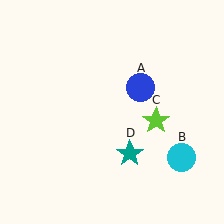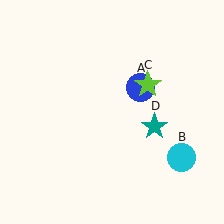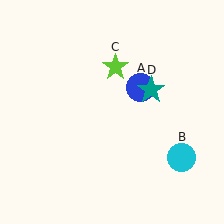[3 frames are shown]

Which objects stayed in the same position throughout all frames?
Blue circle (object A) and cyan circle (object B) remained stationary.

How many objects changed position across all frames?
2 objects changed position: lime star (object C), teal star (object D).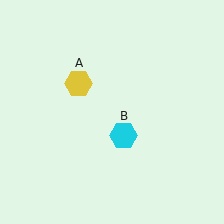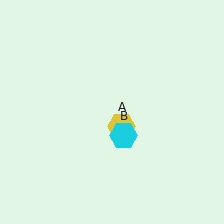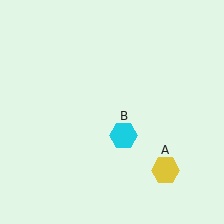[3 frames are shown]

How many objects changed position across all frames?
1 object changed position: yellow hexagon (object A).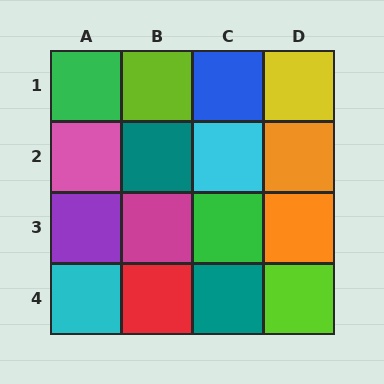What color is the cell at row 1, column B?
Lime.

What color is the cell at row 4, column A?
Cyan.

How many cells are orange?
2 cells are orange.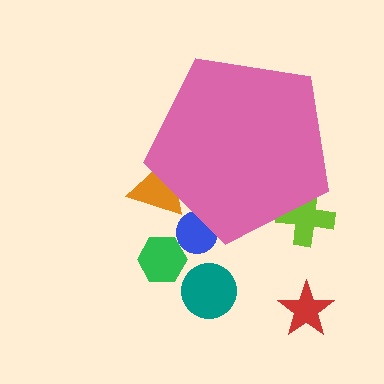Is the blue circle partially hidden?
Yes, the blue circle is partially hidden behind the pink pentagon.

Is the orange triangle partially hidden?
Yes, the orange triangle is partially hidden behind the pink pentagon.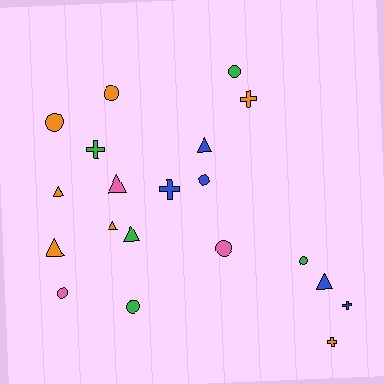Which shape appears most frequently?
Circle, with 8 objects.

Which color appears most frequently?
Orange, with 7 objects.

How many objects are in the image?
There are 20 objects.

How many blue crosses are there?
There are 2 blue crosses.